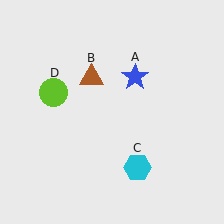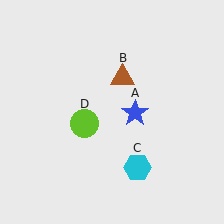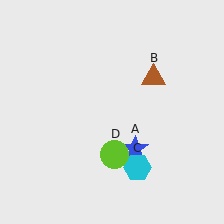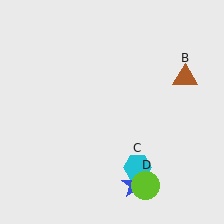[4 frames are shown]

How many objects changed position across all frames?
3 objects changed position: blue star (object A), brown triangle (object B), lime circle (object D).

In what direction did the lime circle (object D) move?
The lime circle (object D) moved down and to the right.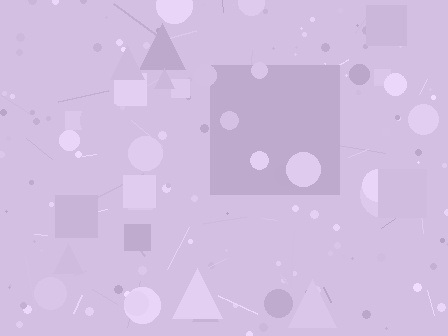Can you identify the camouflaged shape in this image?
The camouflaged shape is a square.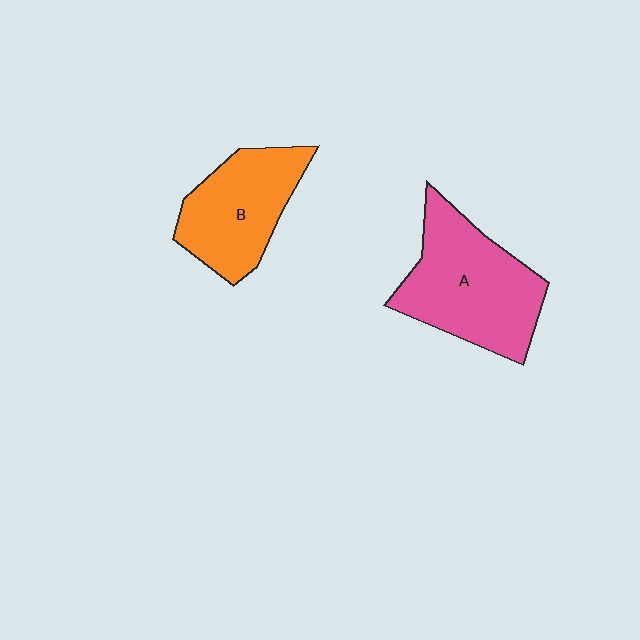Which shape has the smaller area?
Shape B (orange).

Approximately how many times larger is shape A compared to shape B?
Approximately 1.3 times.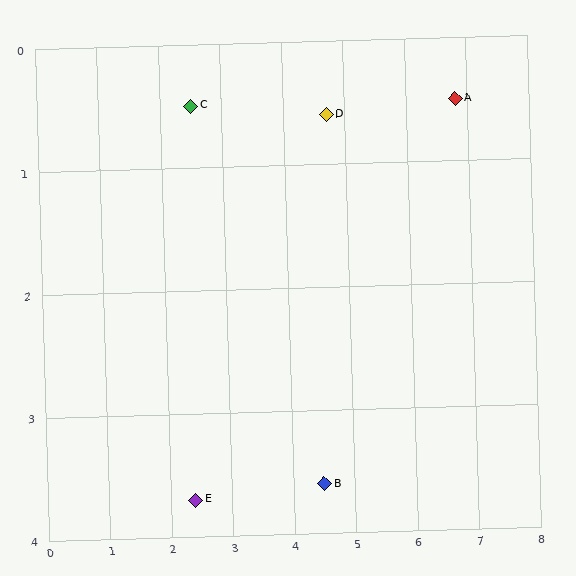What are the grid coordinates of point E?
Point E is at approximately (2.4, 3.7).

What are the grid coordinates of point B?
Point B is at approximately (4.5, 3.6).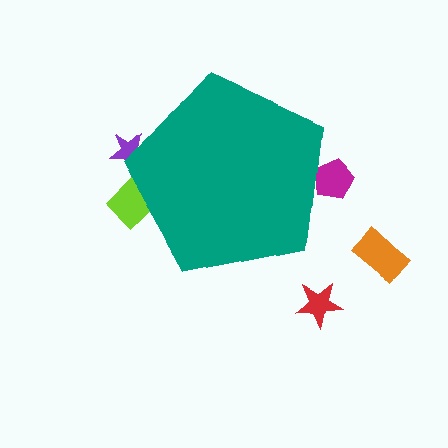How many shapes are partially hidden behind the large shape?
3 shapes are partially hidden.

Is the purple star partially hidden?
Yes, the purple star is partially hidden behind the teal pentagon.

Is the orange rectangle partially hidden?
No, the orange rectangle is fully visible.